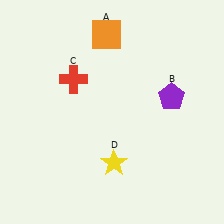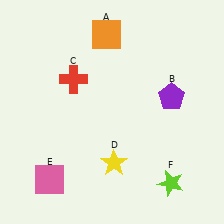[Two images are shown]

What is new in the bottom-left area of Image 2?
A pink square (E) was added in the bottom-left area of Image 2.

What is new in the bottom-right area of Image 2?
A lime star (F) was added in the bottom-right area of Image 2.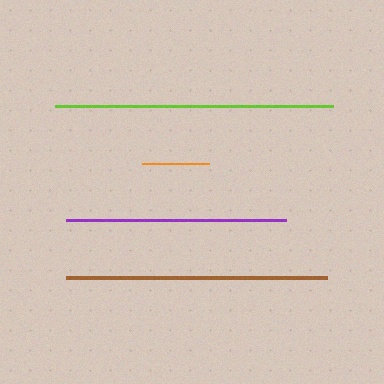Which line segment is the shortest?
The orange line is the shortest at approximately 67 pixels.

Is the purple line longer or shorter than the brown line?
The brown line is longer than the purple line.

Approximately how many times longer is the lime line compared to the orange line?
The lime line is approximately 4.1 times the length of the orange line.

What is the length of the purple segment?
The purple segment is approximately 220 pixels long.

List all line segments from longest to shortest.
From longest to shortest: lime, brown, purple, orange.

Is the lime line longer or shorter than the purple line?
The lime line is longer than the purple line.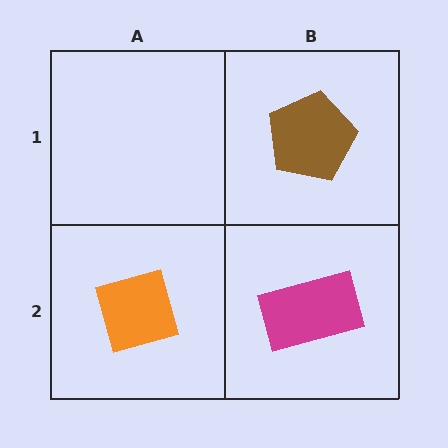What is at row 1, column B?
A brown pentagon.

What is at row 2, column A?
An orange diamond.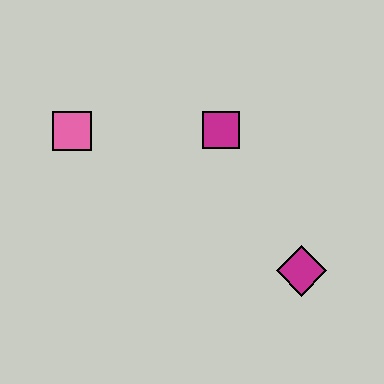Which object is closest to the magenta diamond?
The magenta square is closest to the magenta diamond.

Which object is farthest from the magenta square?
The magenta diamond is farthest from the magenta square.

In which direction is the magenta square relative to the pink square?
The magenta square is to the right of the pink square.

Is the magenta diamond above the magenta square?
No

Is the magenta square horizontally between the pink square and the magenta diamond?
Yes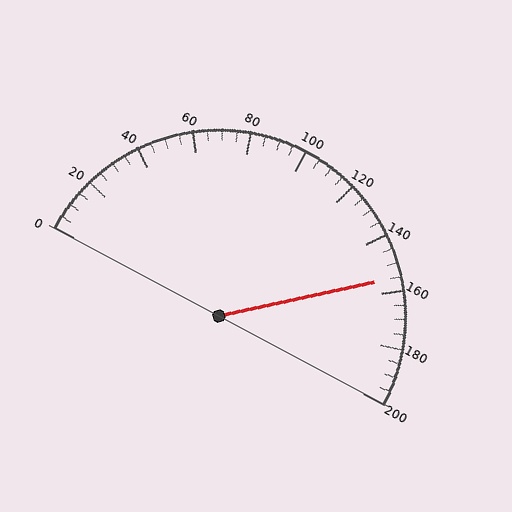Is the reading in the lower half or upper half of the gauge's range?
The reading is in the upper half of the range (0 to 200).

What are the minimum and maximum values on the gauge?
The gauge ranges from 0 to 200.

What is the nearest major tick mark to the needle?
The nearest major tick mark is 160.